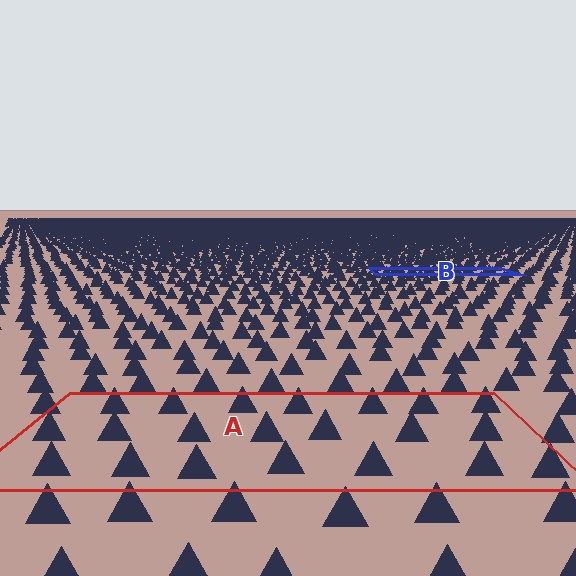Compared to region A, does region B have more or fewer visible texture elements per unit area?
Region B has more texture elements per unit area — they are packed more densely because it is farther away.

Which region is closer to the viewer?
Region A is closer. The texture elements there are larger and more spread out.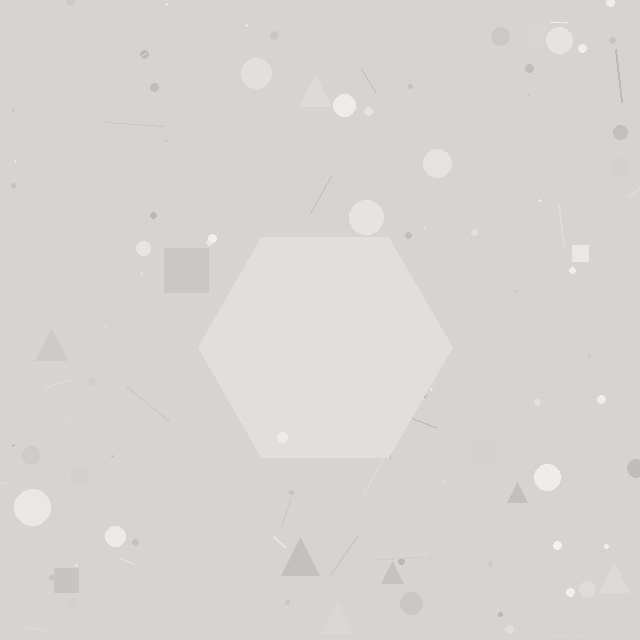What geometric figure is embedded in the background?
A hexagon is embedded in the background.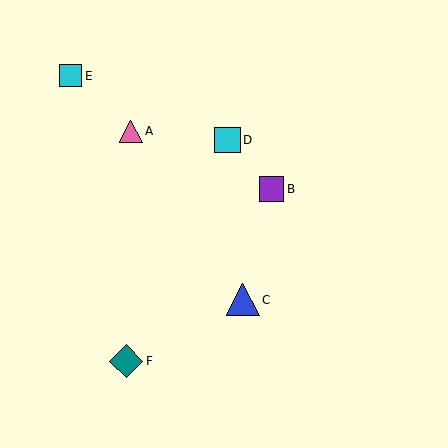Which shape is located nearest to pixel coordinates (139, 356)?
The teal diamond (labeled F) at (126, 361) is nearest to that location.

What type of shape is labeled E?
Shape E is a cyan square.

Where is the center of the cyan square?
The center of the cyan square is at (227, 140).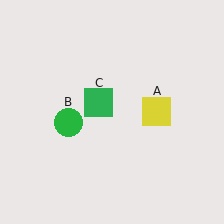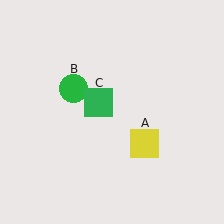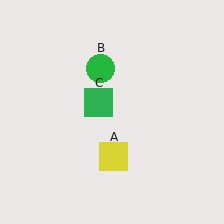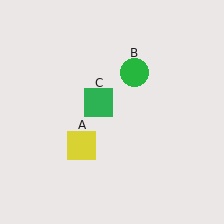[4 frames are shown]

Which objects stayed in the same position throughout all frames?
Green square (object C) remained stationary.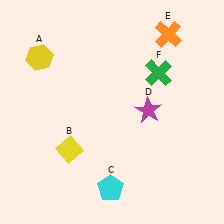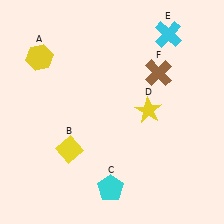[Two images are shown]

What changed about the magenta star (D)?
In Image 1, D is magenta. In Image 2, it changed to yellow.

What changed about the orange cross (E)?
In Image 1, E is orange. In Image 2, it changed to cyan.